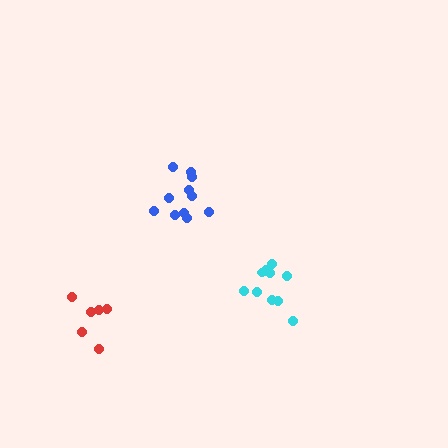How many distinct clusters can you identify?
There are 3 distinct clusters.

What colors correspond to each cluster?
The clusters are colored: blue, red, cyan.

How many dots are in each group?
Group 1: 11 dots, Group 2: 6 dots, Group 3: 11 dots (28 total).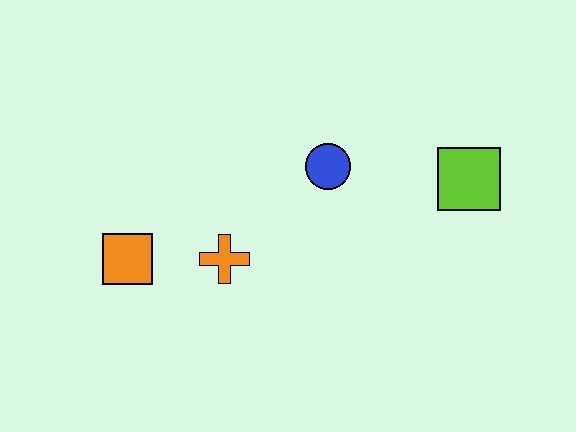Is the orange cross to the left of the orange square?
No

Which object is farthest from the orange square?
The lime square is farthest from the orange square.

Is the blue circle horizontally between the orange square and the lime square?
Yes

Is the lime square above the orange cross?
Yes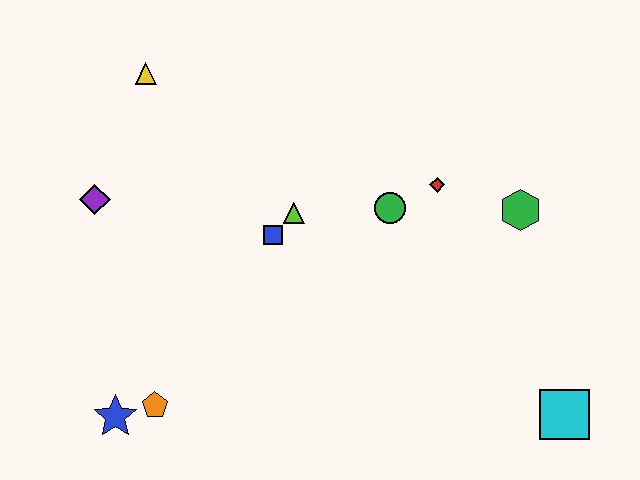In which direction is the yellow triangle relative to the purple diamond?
The yellow triangle is above the purple diamond.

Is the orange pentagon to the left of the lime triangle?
Yes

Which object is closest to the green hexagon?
The red diamond is closest to the green hexagon.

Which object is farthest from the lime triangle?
The cyan square is farthest from the lime triangle.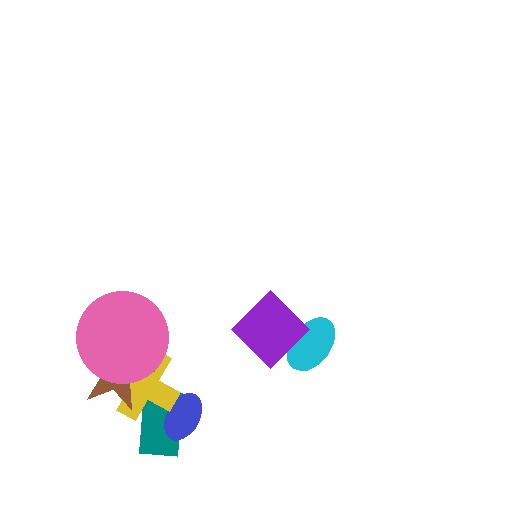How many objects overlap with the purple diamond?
1 object overlaps with the purple diamond.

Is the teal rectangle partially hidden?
Yes, it is partially covered by another shape.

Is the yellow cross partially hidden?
Yes, it is partially covered by another shape.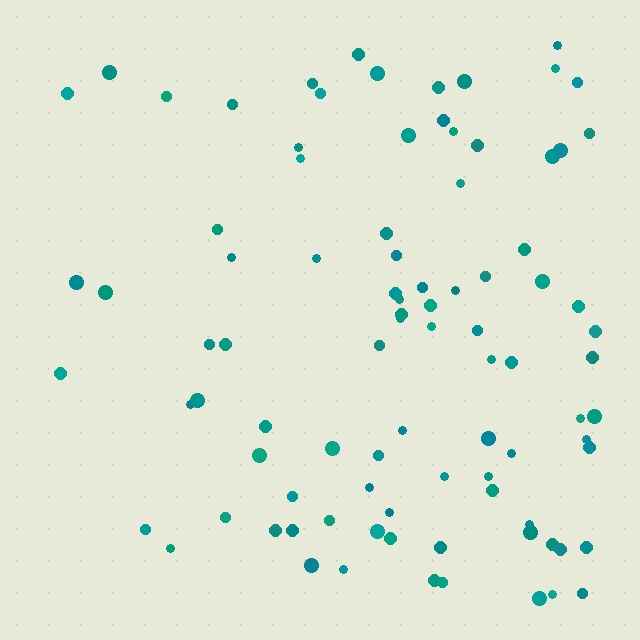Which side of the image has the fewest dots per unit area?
The left.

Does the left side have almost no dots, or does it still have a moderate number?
Still a moderate number, just noticeably fewer than the right.